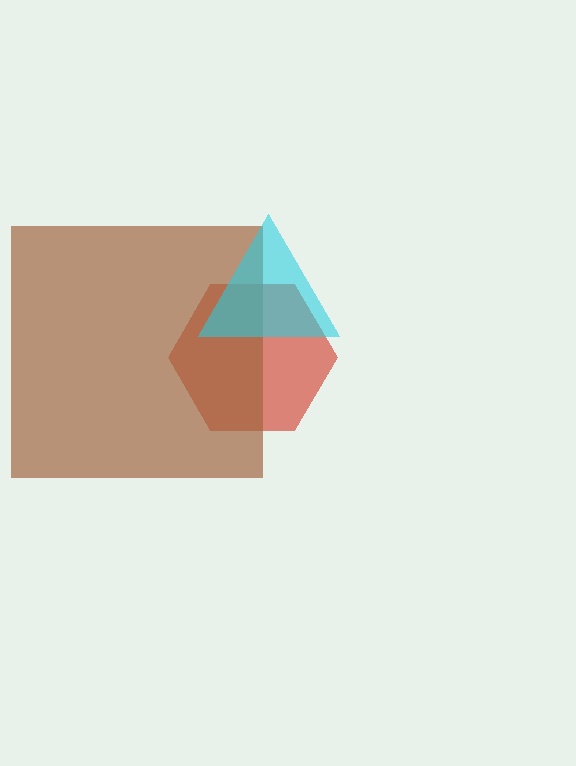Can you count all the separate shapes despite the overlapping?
Yes, there are 3 separate shapes.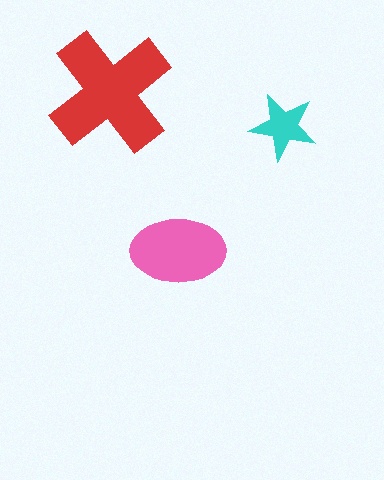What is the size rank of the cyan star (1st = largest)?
3rd.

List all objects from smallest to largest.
The cyan star, the pink ellipse, the red cross.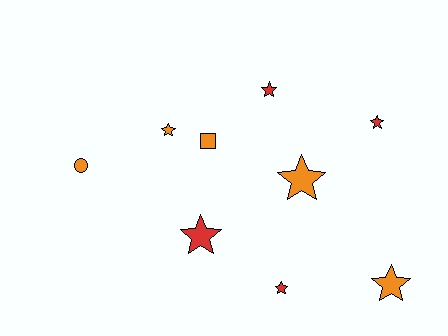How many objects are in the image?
There are 9 objects.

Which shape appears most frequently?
Star, with 7 objects.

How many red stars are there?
There are 4 red stars.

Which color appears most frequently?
Orange, with 5 objects.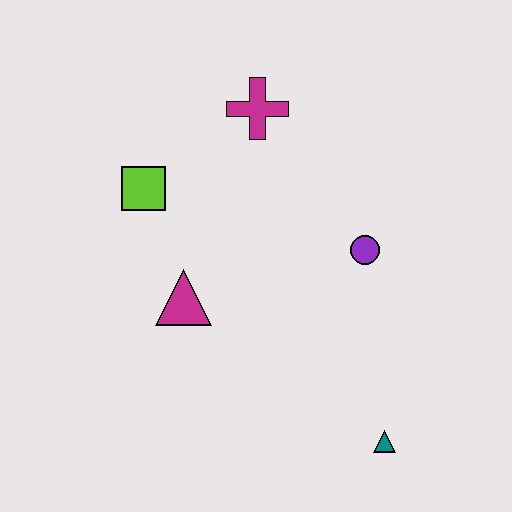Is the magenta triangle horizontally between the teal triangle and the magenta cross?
No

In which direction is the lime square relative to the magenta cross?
The lime square is to the left of the magenta cross.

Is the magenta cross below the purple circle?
No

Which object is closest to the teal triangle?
The purple circle is closest to the teal triangle.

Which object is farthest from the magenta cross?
The teal triangle is farthest from the magenta cross.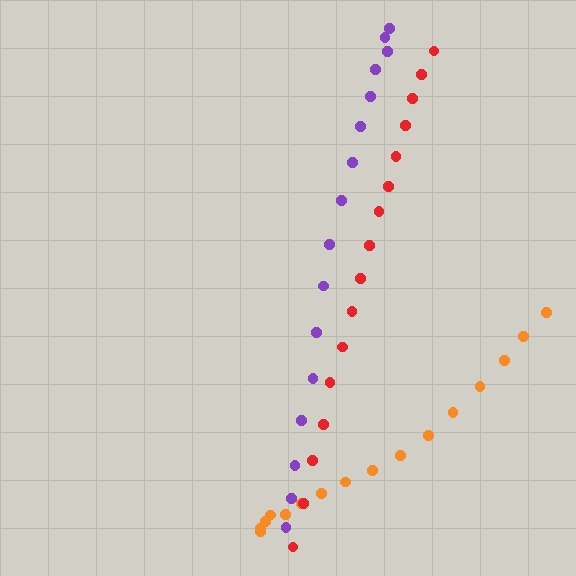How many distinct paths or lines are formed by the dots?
There are 3 distinct paths.